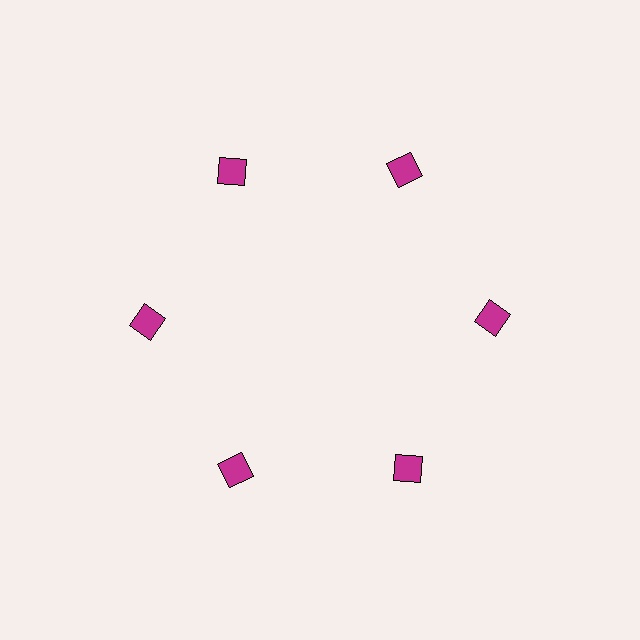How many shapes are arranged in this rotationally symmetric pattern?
There are 6 shapes, arranged in 6 groups of 1.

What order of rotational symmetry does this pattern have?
This pattern has 6-fold rotational symmetry.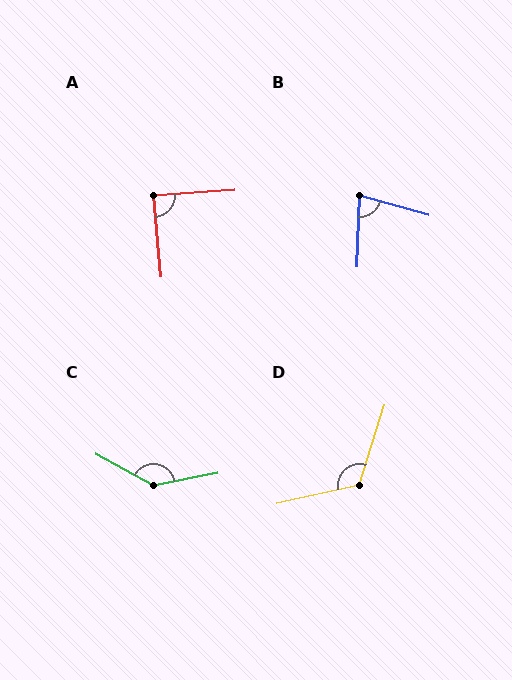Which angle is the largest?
C, at approximately 140 degrees.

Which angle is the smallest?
B, at approximately 76 degrees.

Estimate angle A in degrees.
Approximately 89 degrees.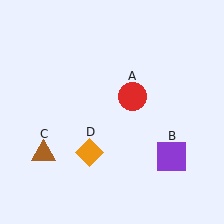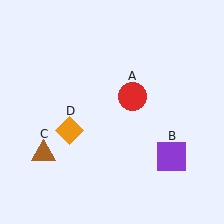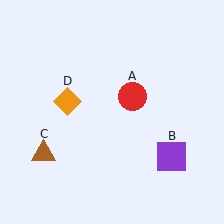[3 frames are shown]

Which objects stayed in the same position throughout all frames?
Red circle (object A) and purple square (object B) and brown triangle (object C) remained stationary.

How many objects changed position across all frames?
1 object changed position: orange diamond (object D).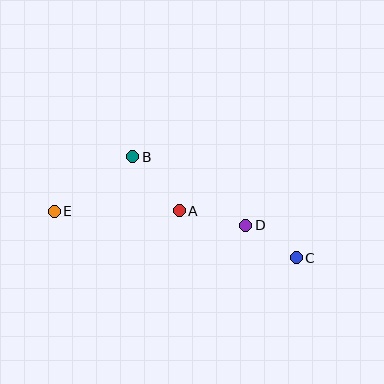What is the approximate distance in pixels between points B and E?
The distance between B and E is approximately 95 pixels.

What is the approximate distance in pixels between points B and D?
The distance between B and D is approximately 132 pixels.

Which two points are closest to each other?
Points C and D are closest to each other.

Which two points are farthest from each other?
Points C and E are farthest from each other.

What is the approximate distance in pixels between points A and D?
The distance between A and D is approximately 68 pixels.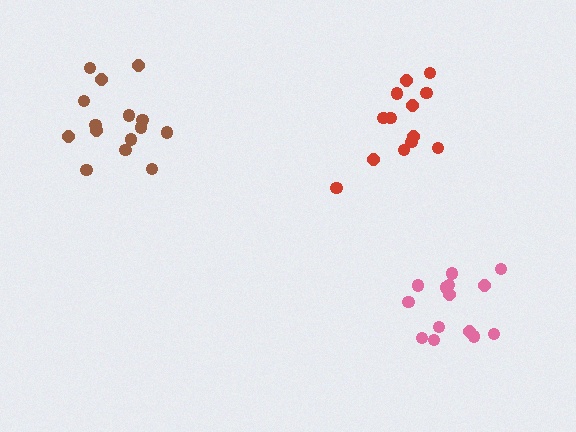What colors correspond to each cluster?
The clusters are colored: pink, red, brown.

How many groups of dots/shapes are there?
There are 3 groups.